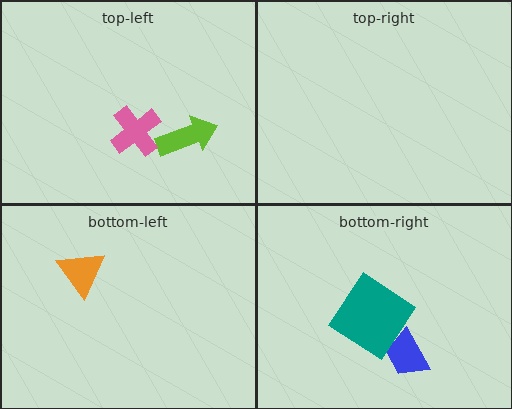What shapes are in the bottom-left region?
The orange triangle.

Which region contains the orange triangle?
The bottom-left region.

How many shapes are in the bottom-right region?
2.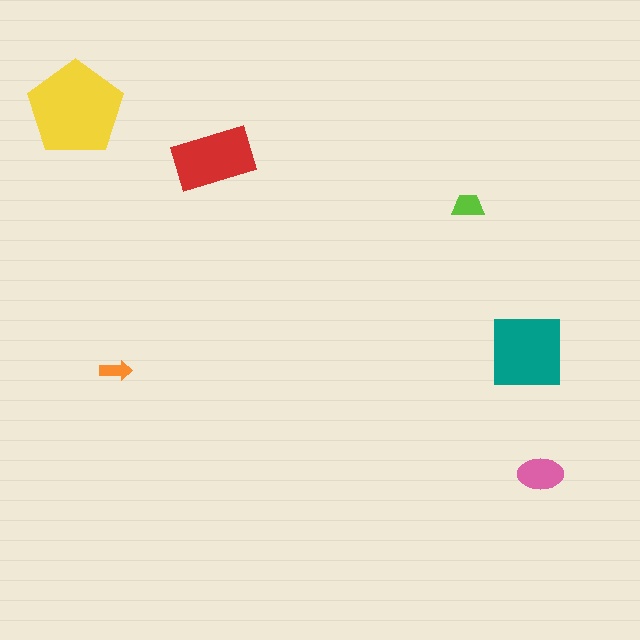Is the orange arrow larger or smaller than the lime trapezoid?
Smaller.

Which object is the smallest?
The orange arrow.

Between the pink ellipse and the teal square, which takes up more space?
The teal square.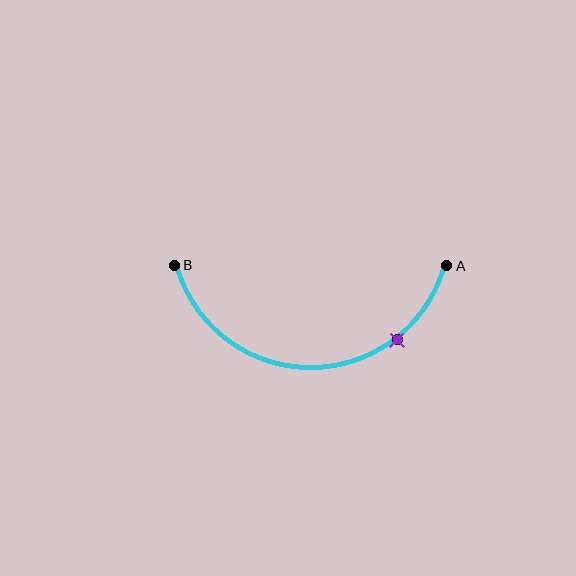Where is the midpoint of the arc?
The arc midpoint is the point on the curve farthest from the straight line joining A and B. It sits below that line.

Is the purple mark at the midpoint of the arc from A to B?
No. The purple mark lies on the arc but is closer to endpoint A. The arc midpoint would be at the point on the curve equidistant along the arc from both A and B.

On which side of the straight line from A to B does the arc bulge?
The arc bulges below the straight line connecting A and B.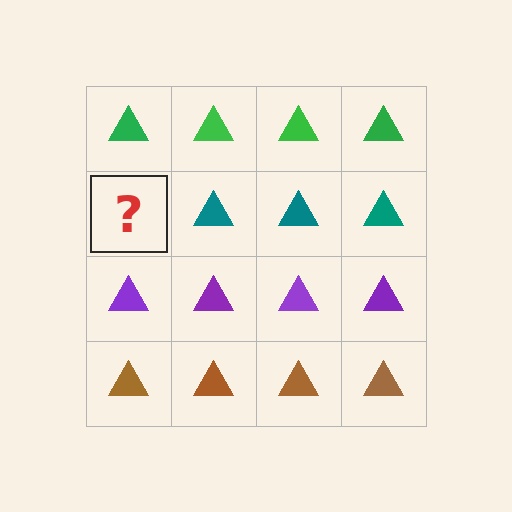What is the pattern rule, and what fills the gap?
The rule is that each row has a consistent color. The gap should be filled with a teal triangle.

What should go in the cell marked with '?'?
The missing cell should contain a teal triangle.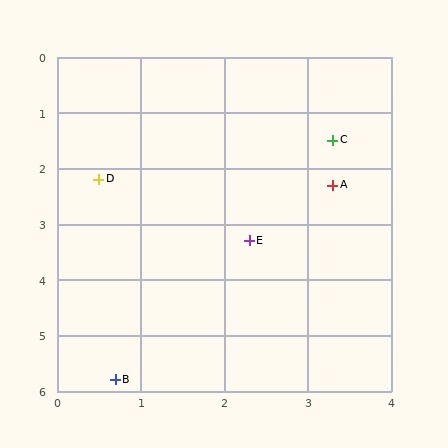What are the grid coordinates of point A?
Point A is at approximately (3.3, 2.3).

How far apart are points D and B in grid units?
Points D and B are about 3.6 grid units apart.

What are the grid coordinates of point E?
Point E is at approximately (2.3, 3.3).